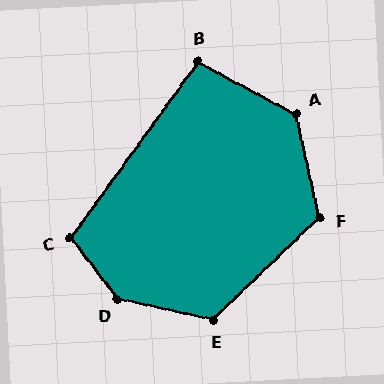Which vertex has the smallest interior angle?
B, at approximately 98 degrees.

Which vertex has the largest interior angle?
D, at approximately 140 degrees.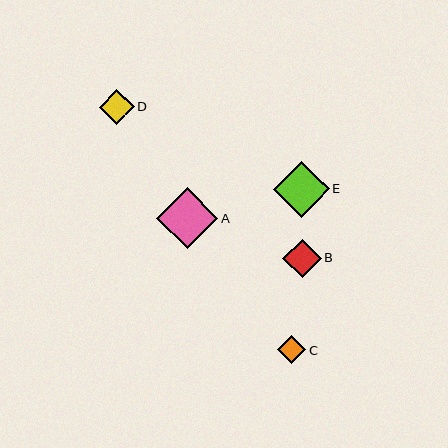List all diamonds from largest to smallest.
From largest to smallest: A, E, B, D, C.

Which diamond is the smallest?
Diamond C is the smallest with a size of approximately 28 pixels.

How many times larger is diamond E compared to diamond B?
Diamond E is approximately 1.5 times the size of diamond B.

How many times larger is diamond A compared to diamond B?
Diamond A is approximately 1.6 times the size of diamond B.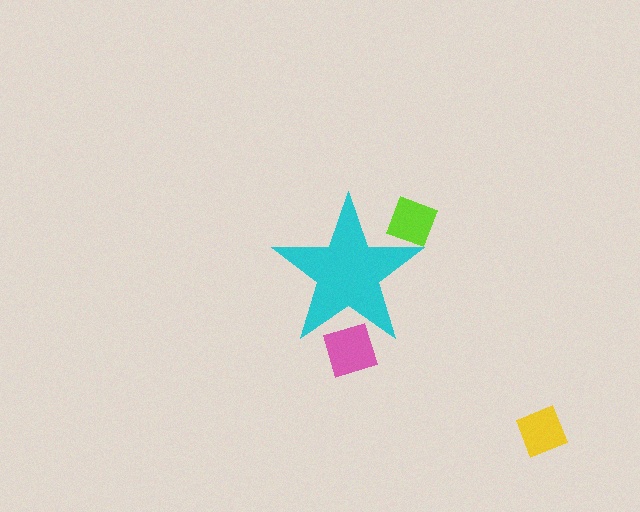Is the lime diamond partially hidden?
Yes, the lime diamond is partially hidden behind the cyan star.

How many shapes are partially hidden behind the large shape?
2 shapes are partially hidden.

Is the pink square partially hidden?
Yes, the pink square is partially hidden behind the cyan star.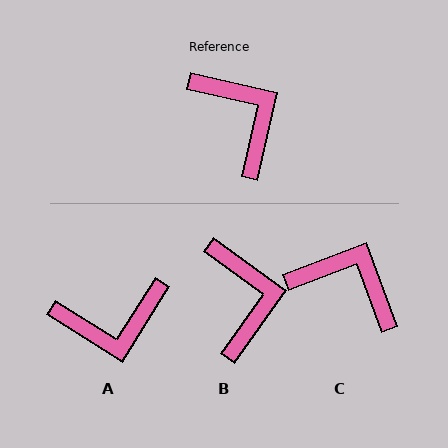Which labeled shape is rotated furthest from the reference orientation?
A, about 109 degrees away.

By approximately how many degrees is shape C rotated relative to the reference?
Approximately 33 degrees counter-clockwise.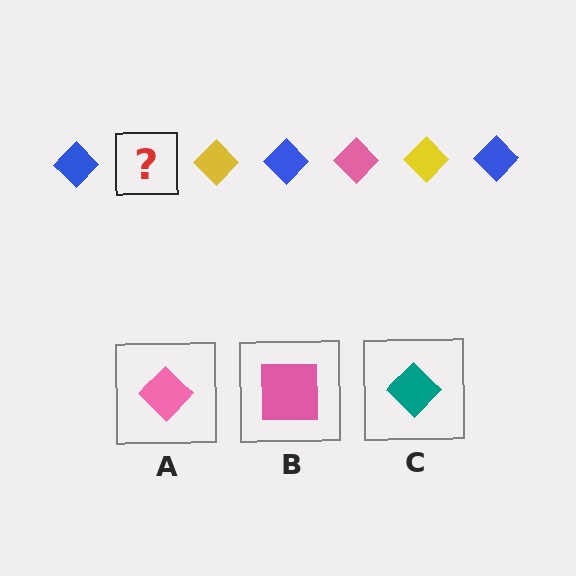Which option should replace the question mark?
Option A.